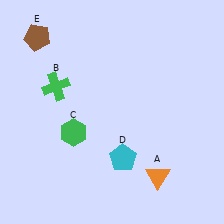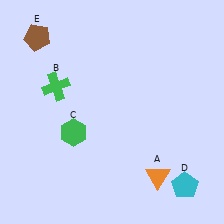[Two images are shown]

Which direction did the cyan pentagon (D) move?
The cyan pentagon (D) moved right.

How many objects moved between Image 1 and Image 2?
1 object moved between the two images.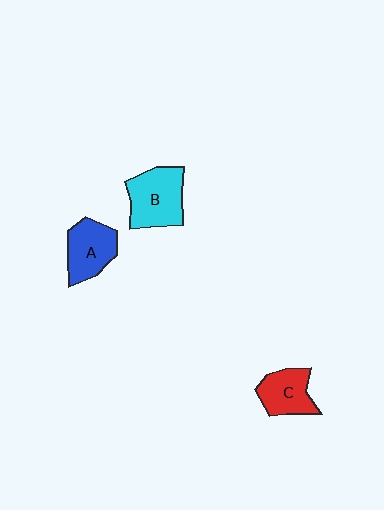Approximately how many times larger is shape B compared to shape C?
Approximately 1.4 times.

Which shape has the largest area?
Shape B (cyan).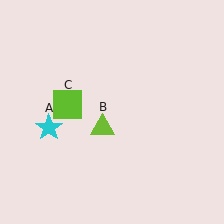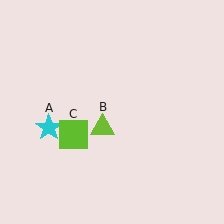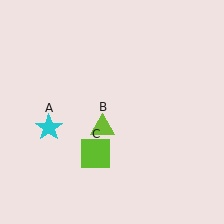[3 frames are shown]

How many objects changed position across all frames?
1 object changed position: lime square (object C).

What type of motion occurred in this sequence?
The lime square (object C) rotated counterclockwise around the center of the scene.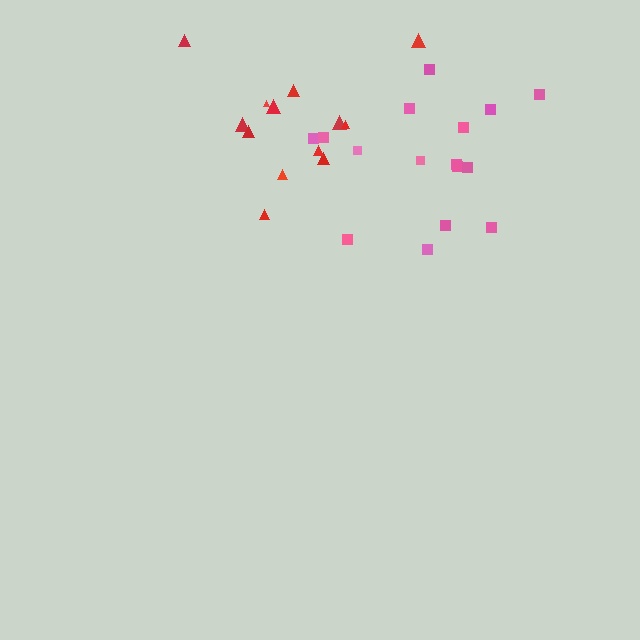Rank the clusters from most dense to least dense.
red, pink.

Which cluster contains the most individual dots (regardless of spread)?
Pink (16).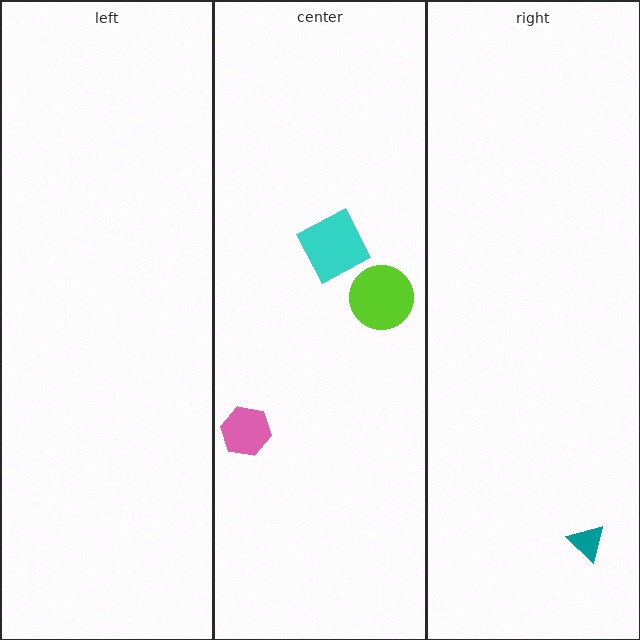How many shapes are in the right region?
1.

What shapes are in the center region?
The lime circle, the cyan square, the pink hexagon.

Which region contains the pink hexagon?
The center region.